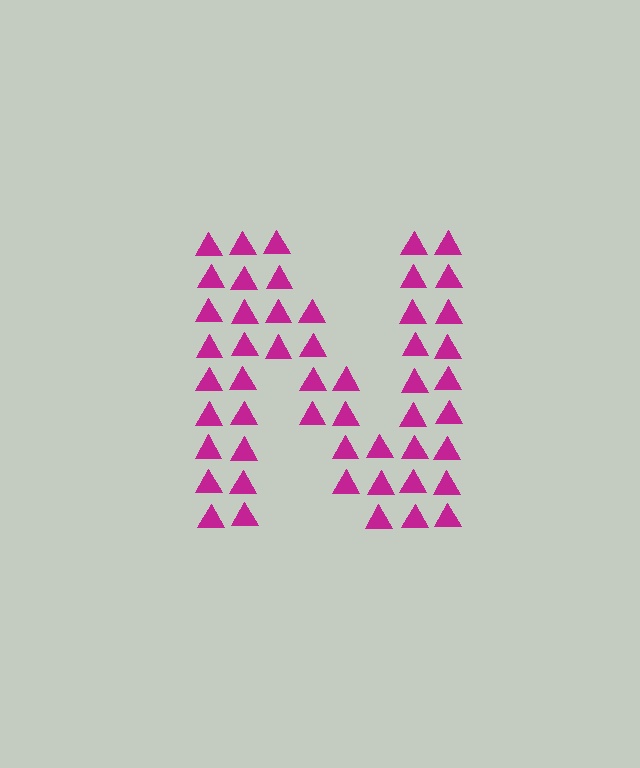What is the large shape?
The large shape is the letter N.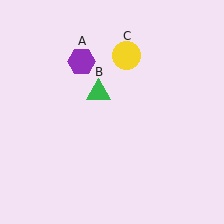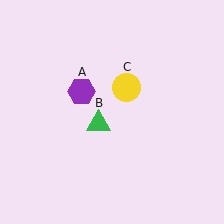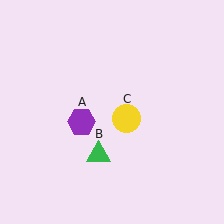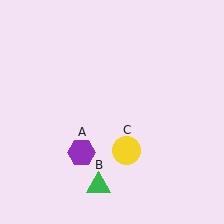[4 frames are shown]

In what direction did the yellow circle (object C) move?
The yellow circle (object C) moved down.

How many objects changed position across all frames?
3 objects changed position: purple hexagon (object A), green triangle (object B), yellow circle (object C).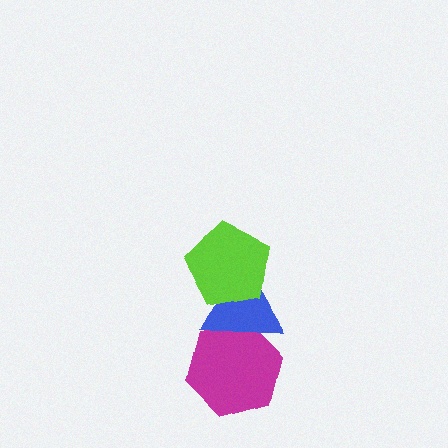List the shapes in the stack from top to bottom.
From top to bottom: the lime pentagon, the blue triangle, the magenta hexagon.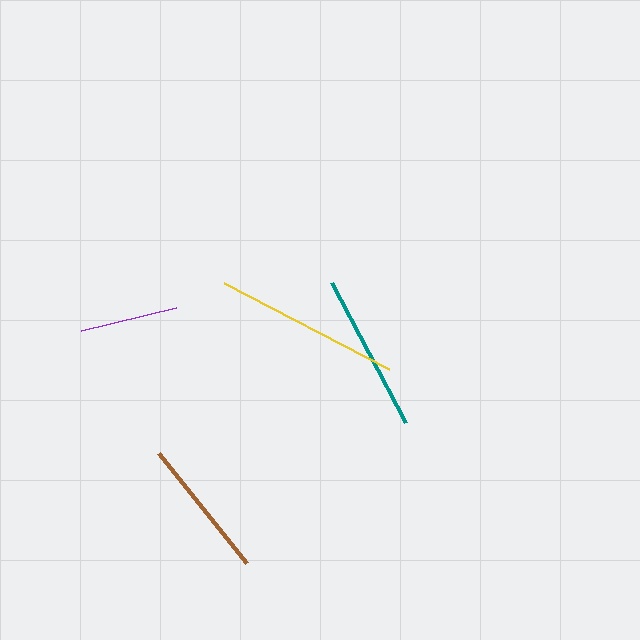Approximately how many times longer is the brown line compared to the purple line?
The brown line is approximately 1.4 times the length of the purple line.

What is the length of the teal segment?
The teal segment is approximately 159 pixels long.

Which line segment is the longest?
The yellow line is the longest at approximately 186 pixels.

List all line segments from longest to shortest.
From longest to shortest: yellow, teal, brown, purple.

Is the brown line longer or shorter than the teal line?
The teal line is longer than the brown line.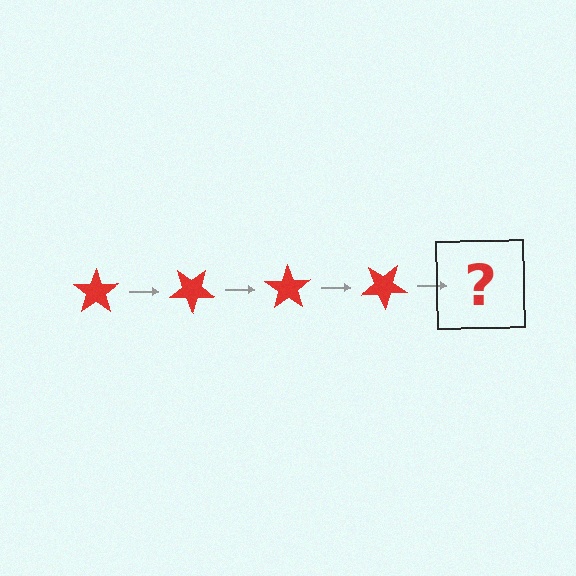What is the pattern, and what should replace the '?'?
The pattern is that the star rotates 35 degrees each step. The '?' should be a red star rotated 140 degrees.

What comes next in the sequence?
The next element should be a red star rotated 140 degrees.